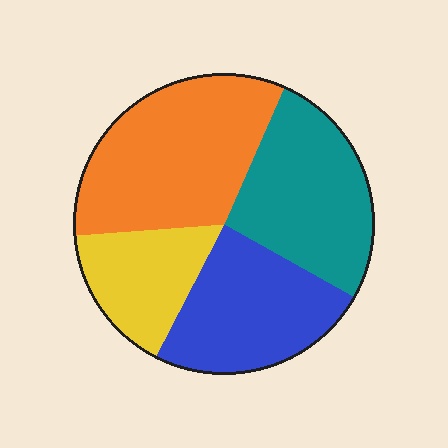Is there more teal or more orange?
Orange.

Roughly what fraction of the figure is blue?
Blue covers about 25% of the figure.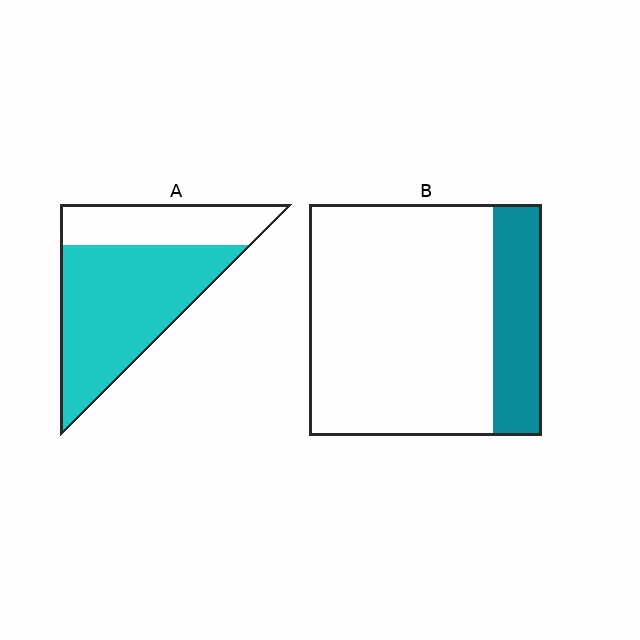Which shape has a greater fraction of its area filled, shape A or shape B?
Shape A.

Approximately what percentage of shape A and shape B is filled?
A is approximately 70% and B is approximately 20%.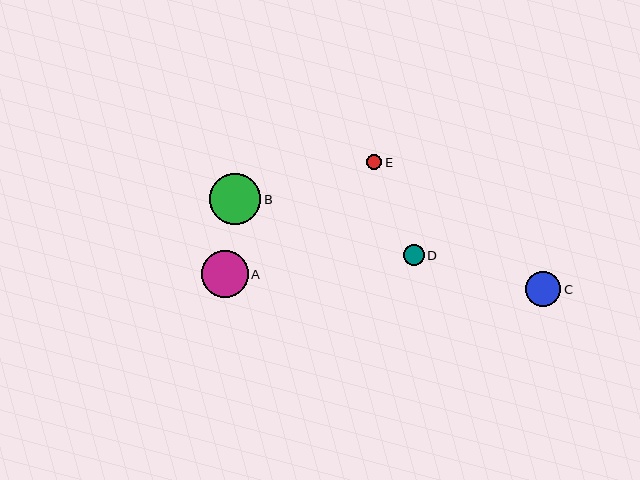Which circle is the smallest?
Circle E is the smallest with a size of approximately 15 pixels.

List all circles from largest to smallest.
From largest to smallest: B, A, C, D, E.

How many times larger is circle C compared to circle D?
Circle C is approximately 1.6 times the size of circle D.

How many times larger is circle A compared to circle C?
Circle A is approximately 1.4 times the size of circle C.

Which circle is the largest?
Circle B is the largest with a size of approximately 51 pixels.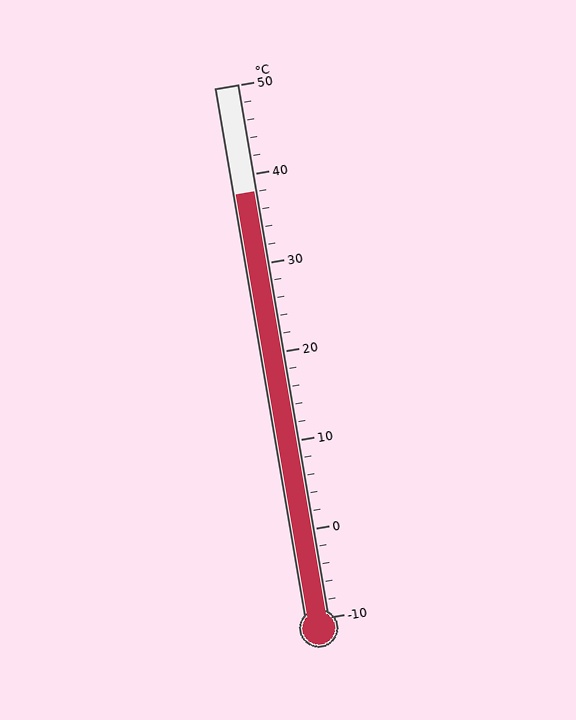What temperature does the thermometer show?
The thermometer shows approximately 38°C.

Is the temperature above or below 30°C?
The temperature is above 30°C.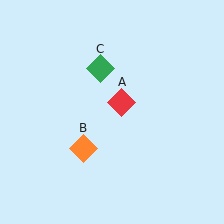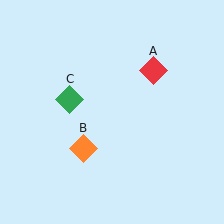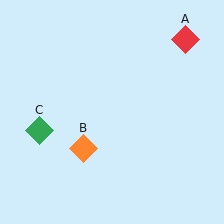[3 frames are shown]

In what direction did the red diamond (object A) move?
The red diamond (object A) moved up and to the right.